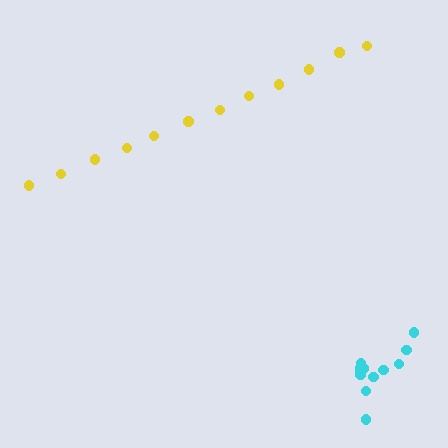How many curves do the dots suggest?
There are 2 distinct paths.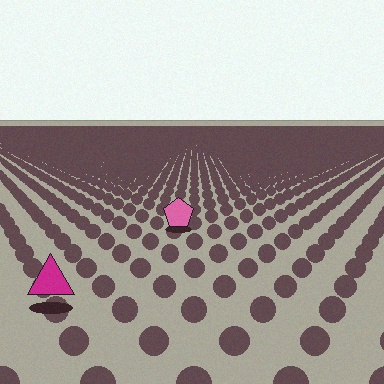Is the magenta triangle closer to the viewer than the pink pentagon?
Yes. The magenta triangle is closer — you can tell from the texture gradient: the ground texture is coarser near it.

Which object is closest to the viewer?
The magenta triangle is closest. The texture marks near it are larger and more spread out.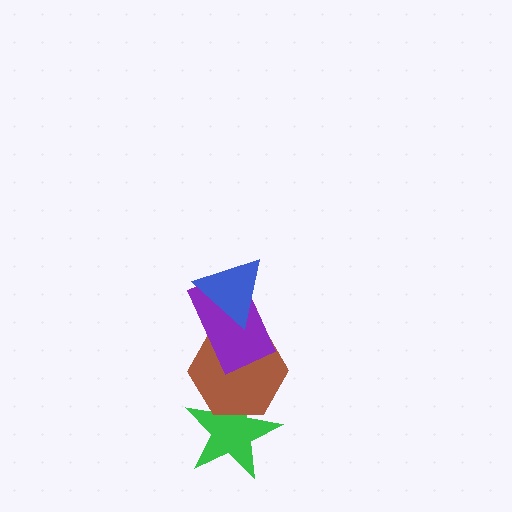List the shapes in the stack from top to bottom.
From top to bottom: the blue triangle, the purple rectangle, the brown hexagon, the green star.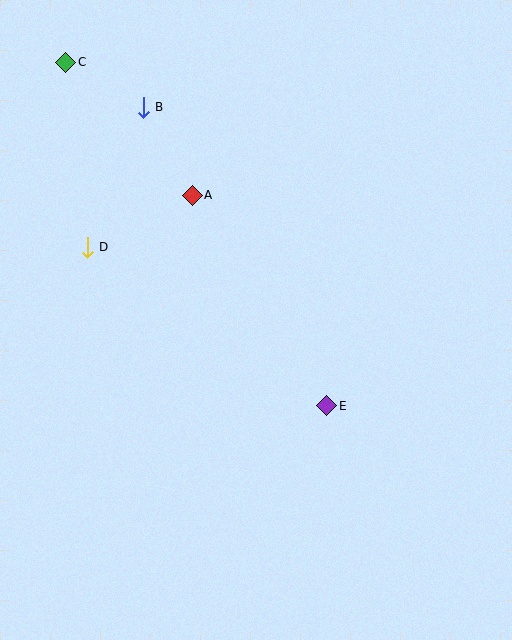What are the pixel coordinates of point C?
Point C is at (66, 62).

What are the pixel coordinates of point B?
Point B is at (143, 107).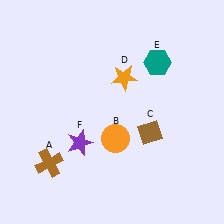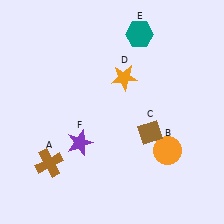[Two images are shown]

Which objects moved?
The objects that moved are: the orange circle (B), the teal hexagon (E).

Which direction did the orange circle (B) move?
The orange circle (B) moved right.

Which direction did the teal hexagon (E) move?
The teal hexagon (E) moved up.